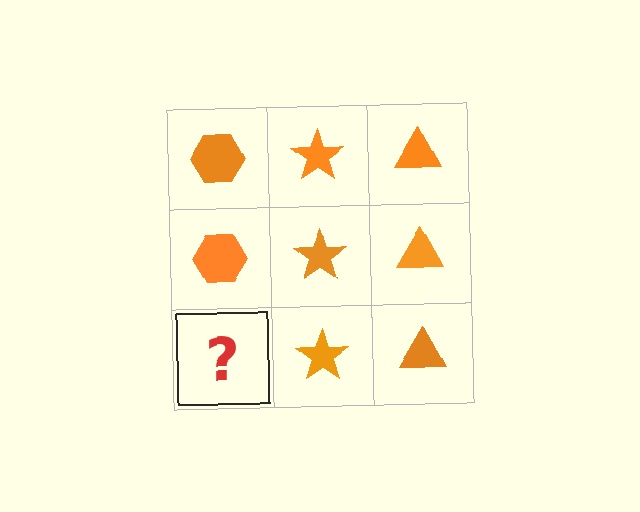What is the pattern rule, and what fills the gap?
The rule is that each column has a consistent shape. The gap should be filled with an orange hexagon.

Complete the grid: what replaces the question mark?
The question mark should be replaced with an orange hexagon.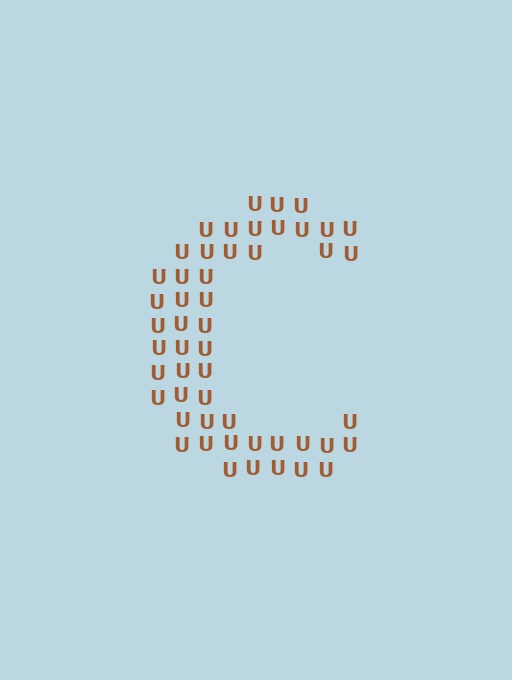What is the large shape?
The large shape is the letter C.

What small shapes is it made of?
It is made of small letter U's.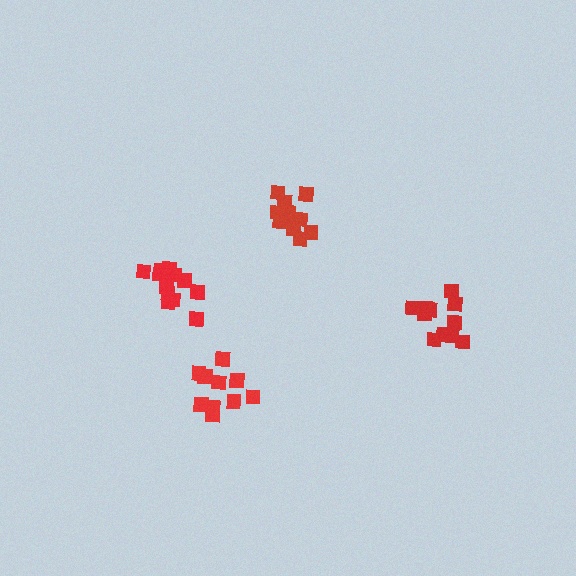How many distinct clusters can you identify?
There are 4 distinct clusters.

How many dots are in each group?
Group 1: 11 dots, Group 2: 11 dots, Group 3: 12 dots, Group 4: 12 dots (46 total).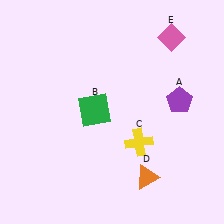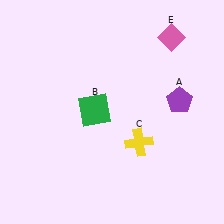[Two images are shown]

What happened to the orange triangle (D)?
The orange triangle (D) was removed in Image 2. It was in the bottom-right area of Image 1.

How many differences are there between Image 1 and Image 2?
There is 1 difference between the two images.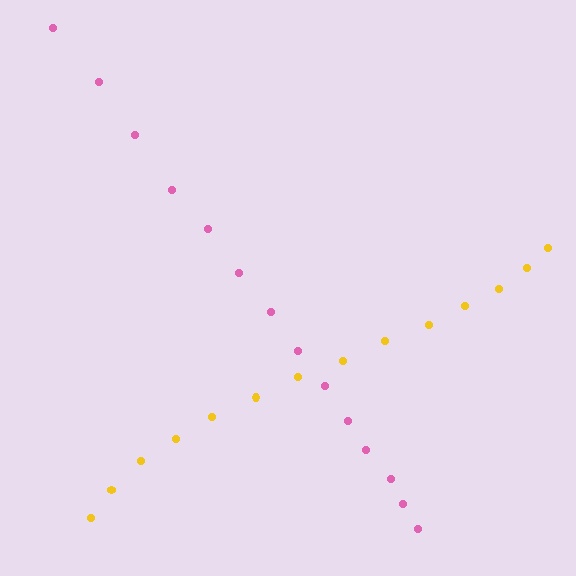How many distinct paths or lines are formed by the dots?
There are 2 distinct paths.